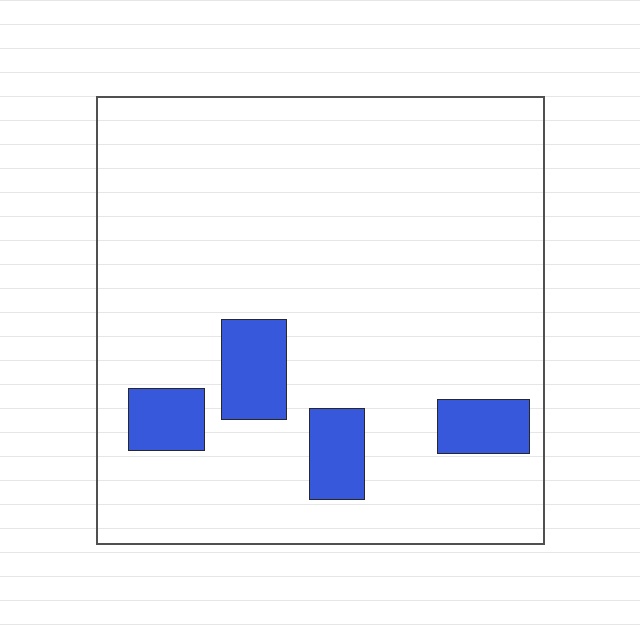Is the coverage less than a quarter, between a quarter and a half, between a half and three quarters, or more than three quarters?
Less than a quarter.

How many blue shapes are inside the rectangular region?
4.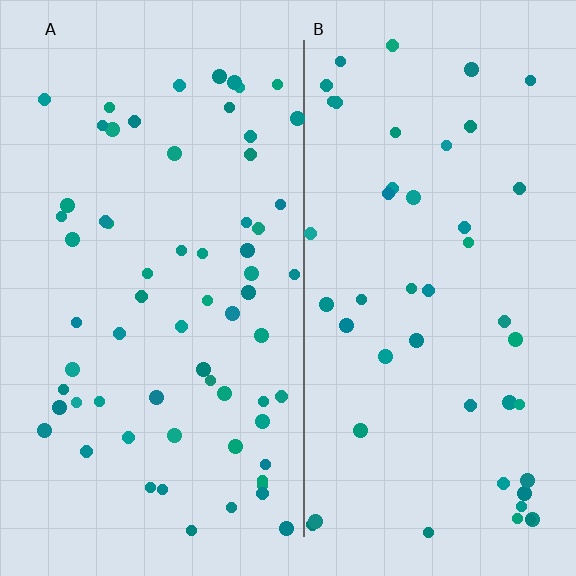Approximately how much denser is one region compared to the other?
Approximately 1.4× — region A over region B.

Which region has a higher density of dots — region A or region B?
A (the left).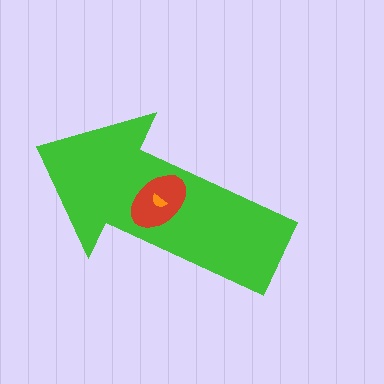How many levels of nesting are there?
3.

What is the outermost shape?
The green arrow.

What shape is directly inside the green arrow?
The red ellipse.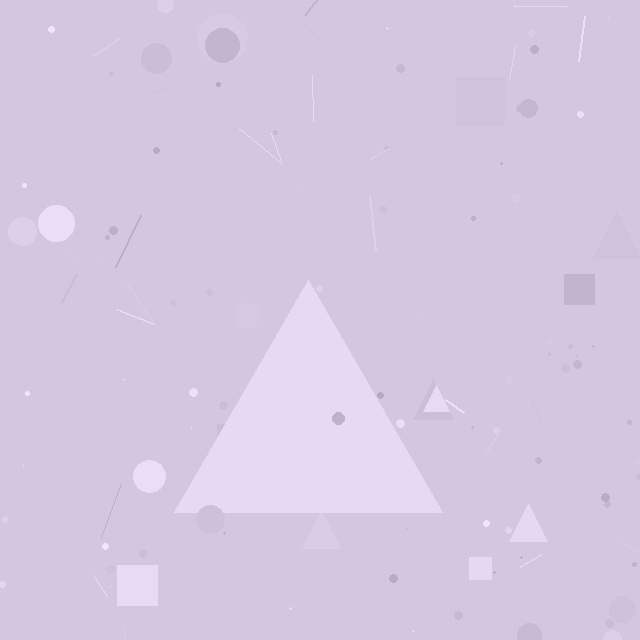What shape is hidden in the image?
A triangle is hidden in the image.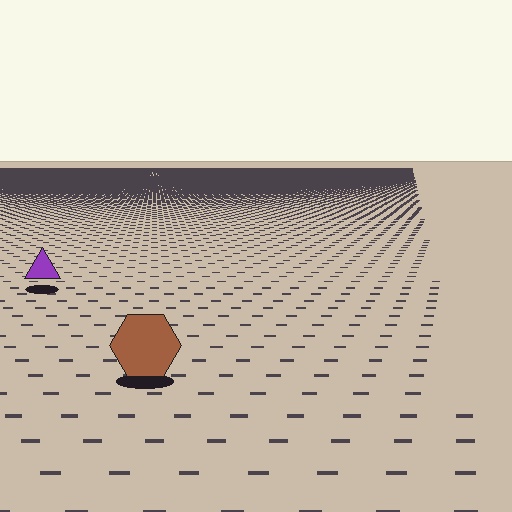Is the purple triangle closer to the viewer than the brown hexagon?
No. The brown hexagon is closer — you can tell from the texture gradient: the ground texture is coarser near it.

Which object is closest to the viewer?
The brown hexagon is closest. The texture marks near it are larger and more spread out.